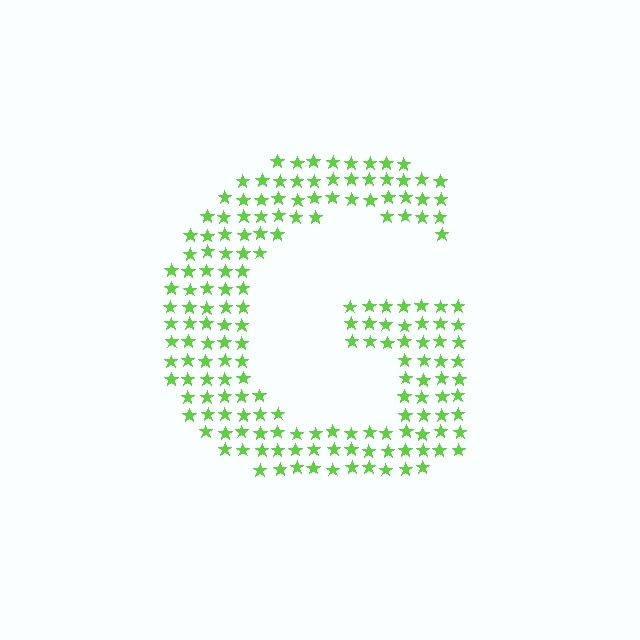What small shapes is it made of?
It is made of small stars.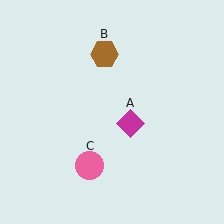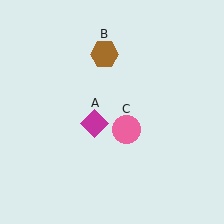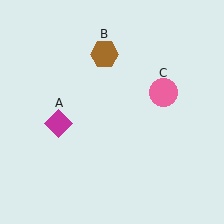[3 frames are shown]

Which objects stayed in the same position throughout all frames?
Brown hexagon (object B) remained stationary.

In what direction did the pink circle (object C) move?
The pink circle (object C) moved up and to the right.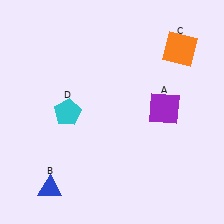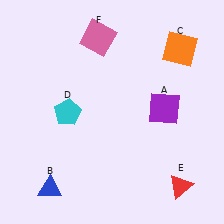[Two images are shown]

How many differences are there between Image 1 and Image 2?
There are 2 differences between the two images.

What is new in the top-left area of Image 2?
A pink square (F) was added in the top-left area of Image 2.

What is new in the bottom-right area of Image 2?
A red triangle (E) was added in the bottom-right area of Image 2.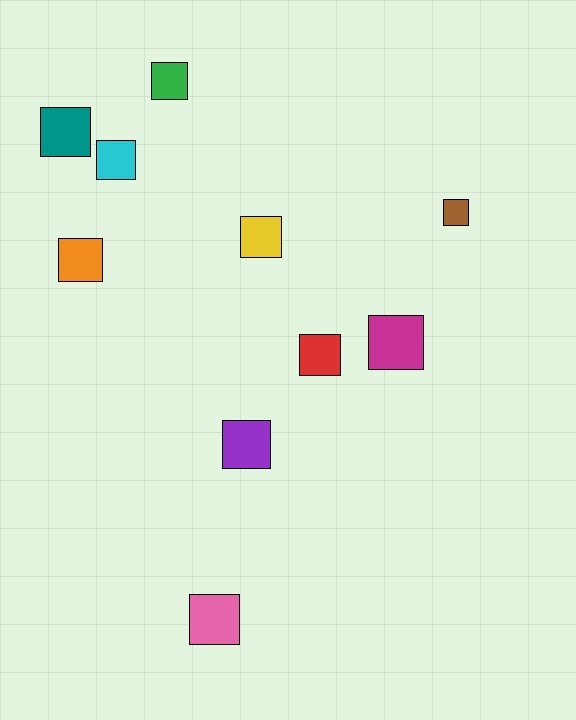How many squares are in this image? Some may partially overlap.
There are 10 squares.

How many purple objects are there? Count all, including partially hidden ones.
There is 1 purple object.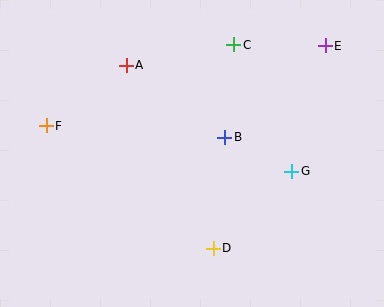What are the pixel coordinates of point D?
Point D is at (213, 248).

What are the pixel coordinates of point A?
Point A is at (126, 65).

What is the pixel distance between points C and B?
The distance between C and B is 93 pixels.